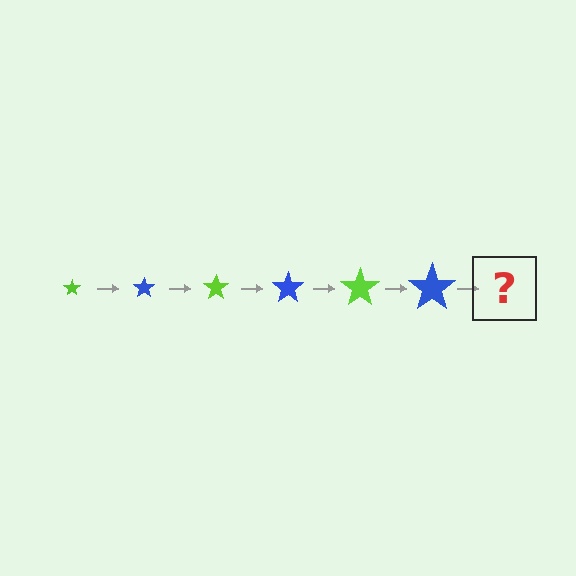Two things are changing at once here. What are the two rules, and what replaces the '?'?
The two rules are that the star grows larger each step and the color cycles through lime and blue. The '?' should be a lime star, larger than the previous one.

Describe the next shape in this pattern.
It should be a lime star, larger than the previous one.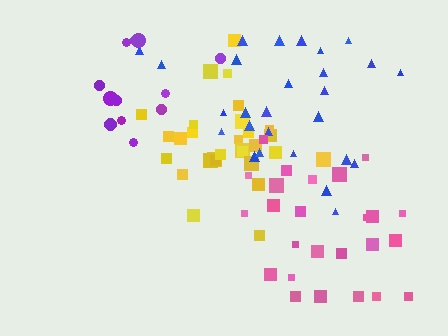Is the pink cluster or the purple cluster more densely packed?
Pink.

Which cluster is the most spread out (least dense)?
Purple.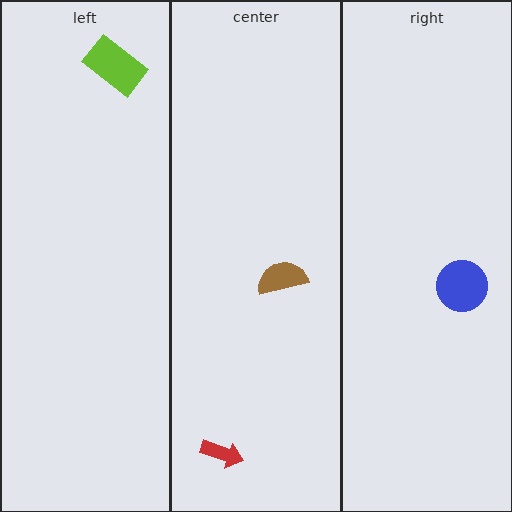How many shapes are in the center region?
2.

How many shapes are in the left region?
1.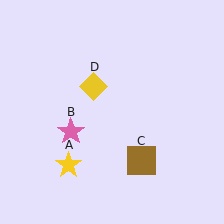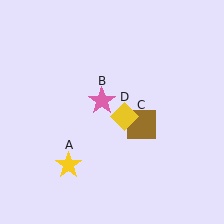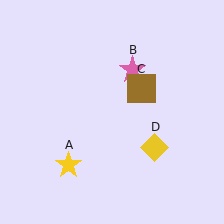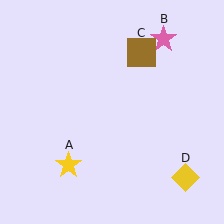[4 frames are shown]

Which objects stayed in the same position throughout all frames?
Yellow star (object A) remained stationary.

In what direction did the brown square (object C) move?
The brown square (object C) moved up.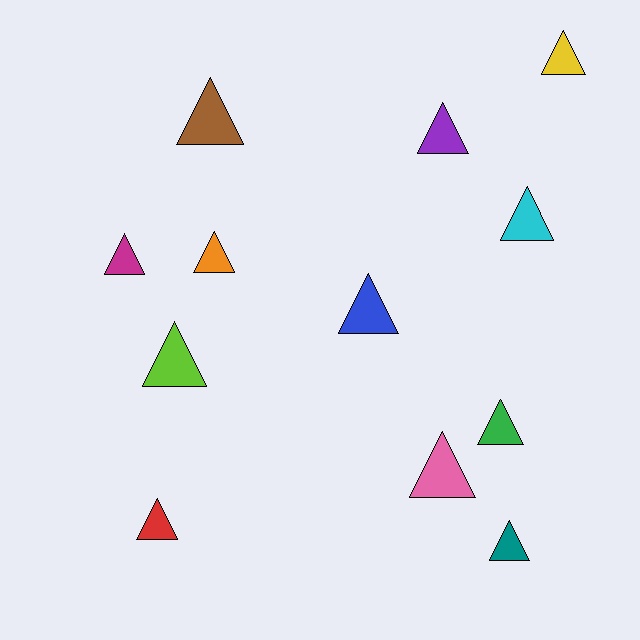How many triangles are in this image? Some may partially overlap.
There are 12 triangles.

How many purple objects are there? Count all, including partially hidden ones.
There is 1 purple object.